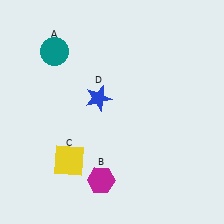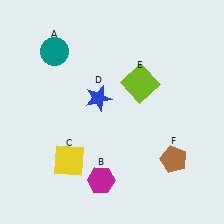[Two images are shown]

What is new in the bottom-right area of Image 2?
A brown pentagon (F) was added in the bottom-right area of Image 2.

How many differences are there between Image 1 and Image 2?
There are 2 differences between the two images.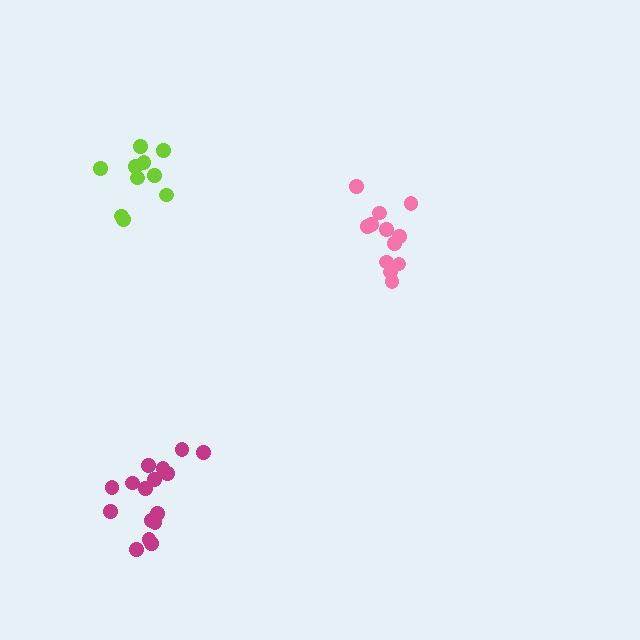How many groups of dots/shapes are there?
There are 3 groups.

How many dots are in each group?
Group 1: 16 dots, Group 2: 10 dots, Group 3: 12 dots (38 total).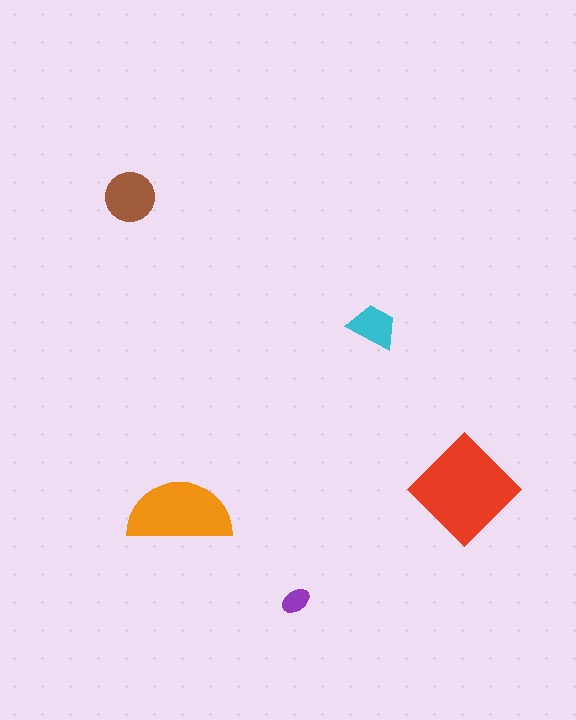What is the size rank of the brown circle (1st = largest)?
3rd.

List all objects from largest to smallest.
The red diamond, the orange semicircle, the brown circle, the cyan trapezoid, the purple ellipse.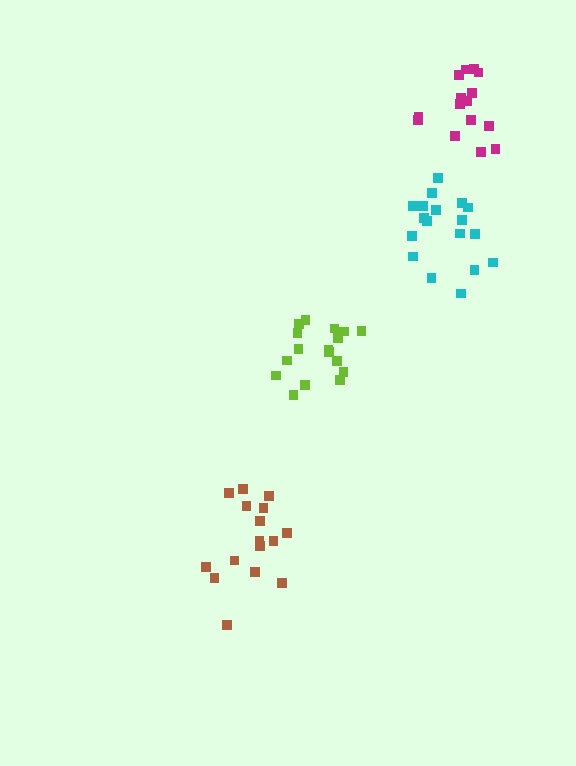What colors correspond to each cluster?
The clusters are colored: brown, cyan, lime, magenta.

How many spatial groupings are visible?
There are 4 spatial groupings.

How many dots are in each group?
Group 1: 16 dots, Group 2: 19 dots, Group 3: 17 dots, Group 4: 15 dots (67 total).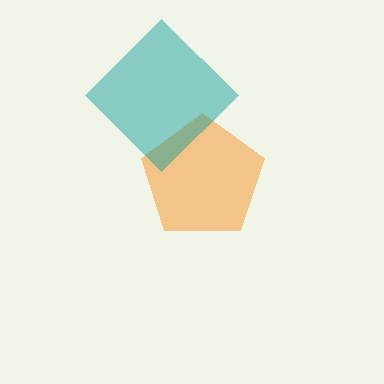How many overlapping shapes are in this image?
There are 2 overlapping shapes in the image.